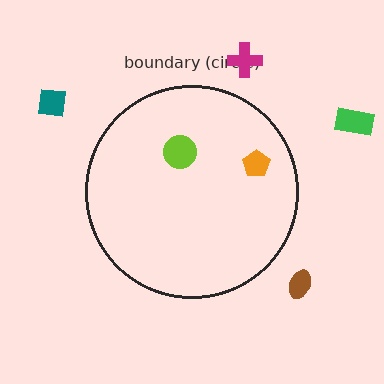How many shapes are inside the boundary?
2 inside, 4 outside.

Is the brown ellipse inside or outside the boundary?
Outside.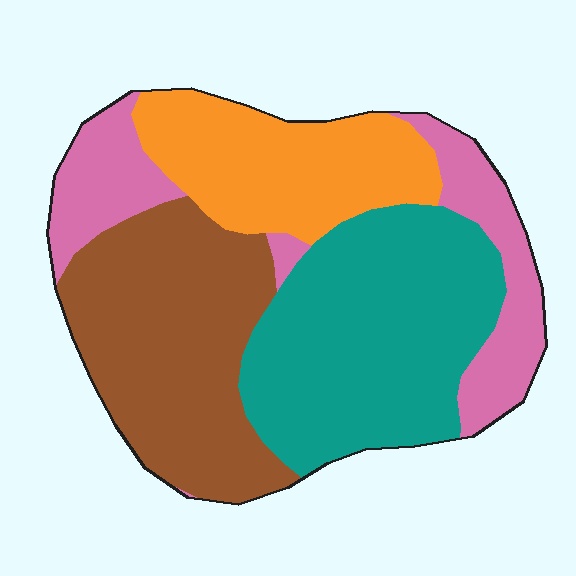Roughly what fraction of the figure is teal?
Teal covers around 30% of the figure.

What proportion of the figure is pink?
Pink takes up about one fifth (1/5) of the figure.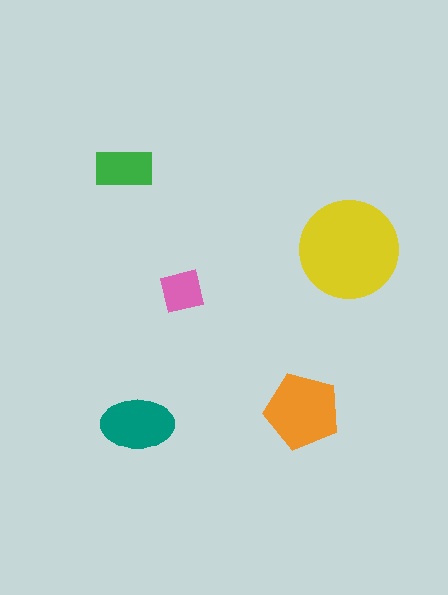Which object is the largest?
The yellow circle.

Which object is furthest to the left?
The green rectangle is leftmost.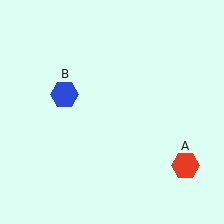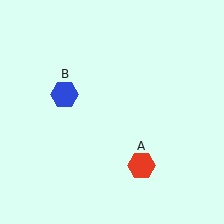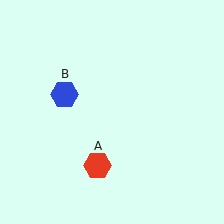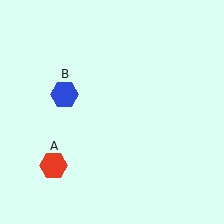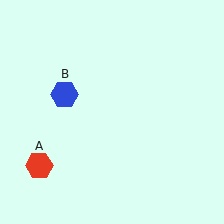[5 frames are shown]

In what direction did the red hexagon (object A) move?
The red hexagon (object A) moved left.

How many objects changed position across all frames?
1 object changed position: red hexagon (object A).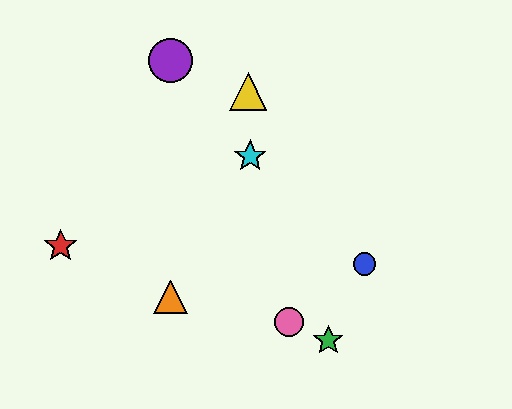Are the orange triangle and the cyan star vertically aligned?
No, the orange triangle is at x≈170 and the cyan star is at x≈250.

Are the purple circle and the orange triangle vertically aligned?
Yes, both are at x≈170.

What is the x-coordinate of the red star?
The red star is at x≈61.